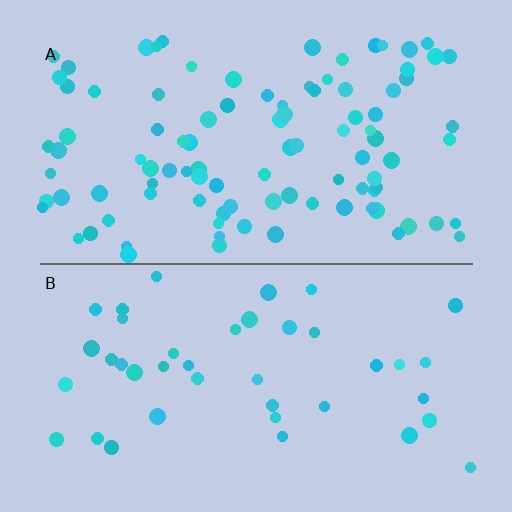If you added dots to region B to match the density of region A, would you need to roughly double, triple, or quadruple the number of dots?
Approximately double.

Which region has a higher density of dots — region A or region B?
A (the top).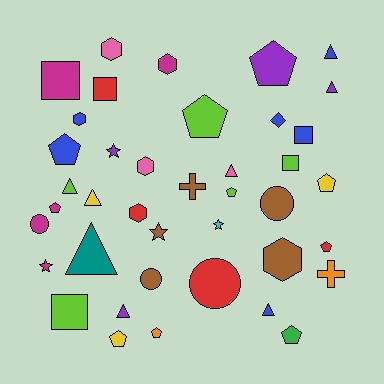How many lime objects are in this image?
There are 5 lime objects.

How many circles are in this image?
There are 4 circles.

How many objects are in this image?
There are 40 objects.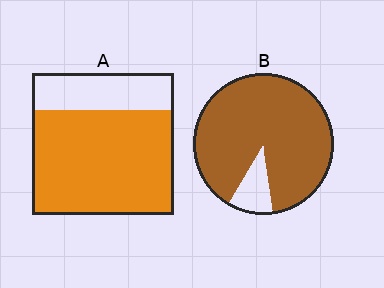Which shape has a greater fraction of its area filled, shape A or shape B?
Shape B.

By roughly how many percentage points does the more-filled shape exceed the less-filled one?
By roughly 15 percentage points (B over A).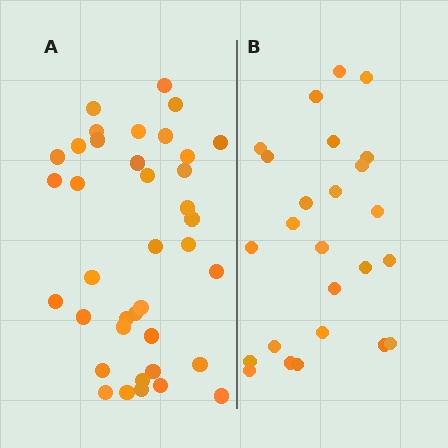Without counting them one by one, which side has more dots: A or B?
Region A (the left region) has more dots.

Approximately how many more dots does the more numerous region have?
Region A has approximately 15 more dots than region B.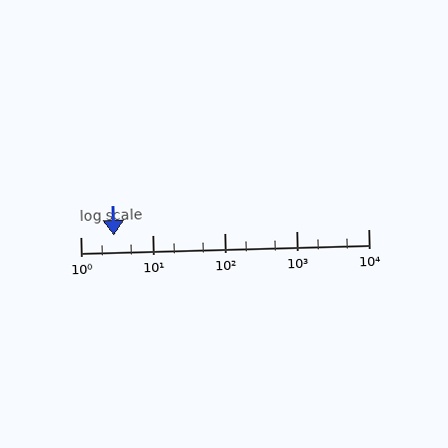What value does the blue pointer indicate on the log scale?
The pointer indicates approximately 2.9.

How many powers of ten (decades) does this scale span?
The scale spans 4 decades, from 1 to 10000.